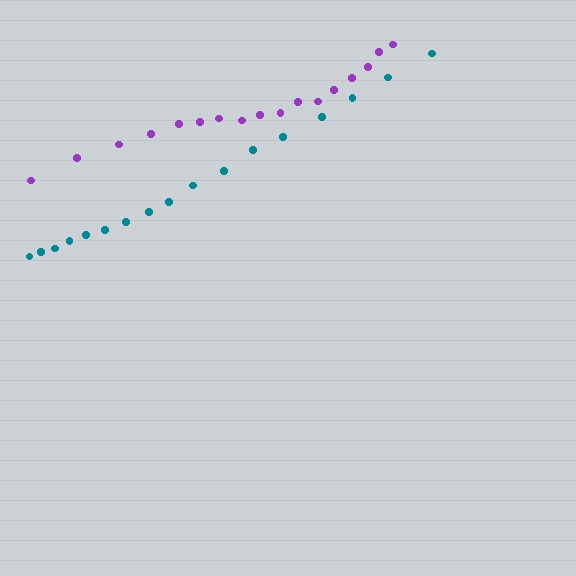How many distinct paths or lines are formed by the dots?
There are 2 distinct paths.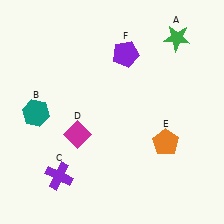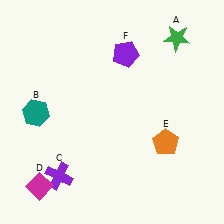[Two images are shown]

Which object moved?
The magenta diamond (D) moved down.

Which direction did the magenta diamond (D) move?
The magenta diamond (D) moved down.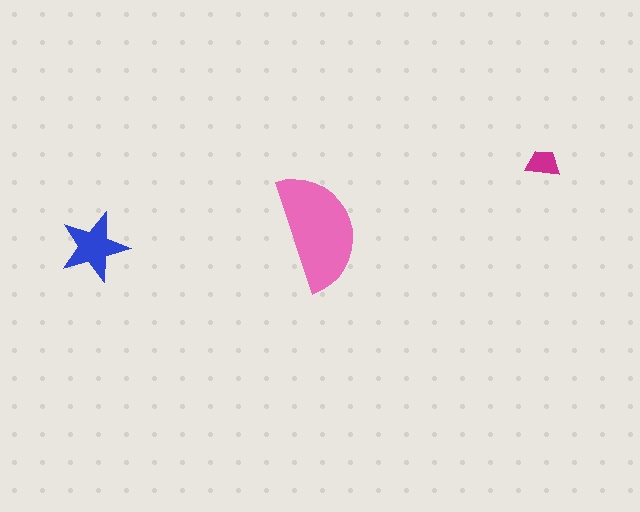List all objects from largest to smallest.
The pink semicircle, the blue star, the magenta trapezoid.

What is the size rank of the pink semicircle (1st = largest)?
1st.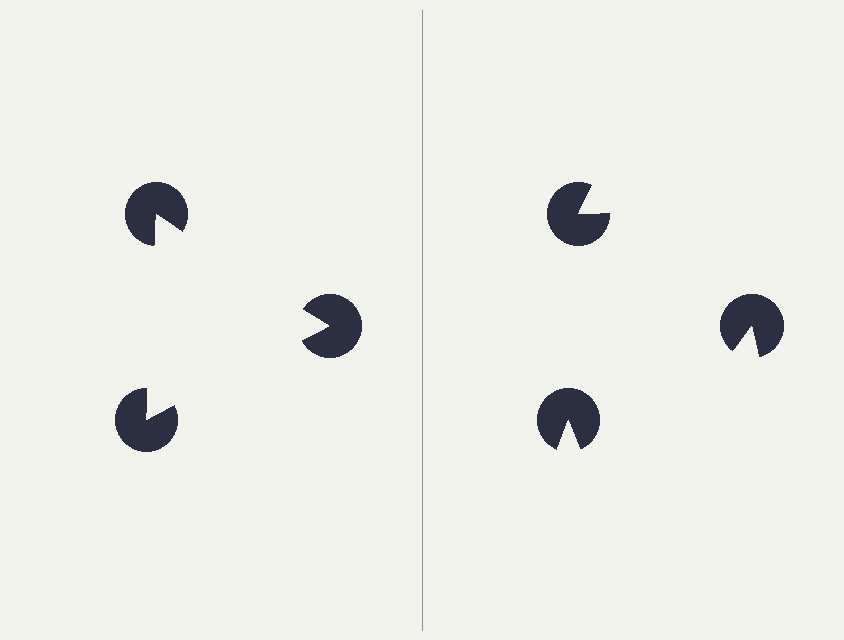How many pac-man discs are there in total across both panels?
6 — 3 on each side.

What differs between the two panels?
The pac-man discs are positioned identically on both sides; only the wedge orientations differ. On the left they align to a triangle; on the right they are misaligned.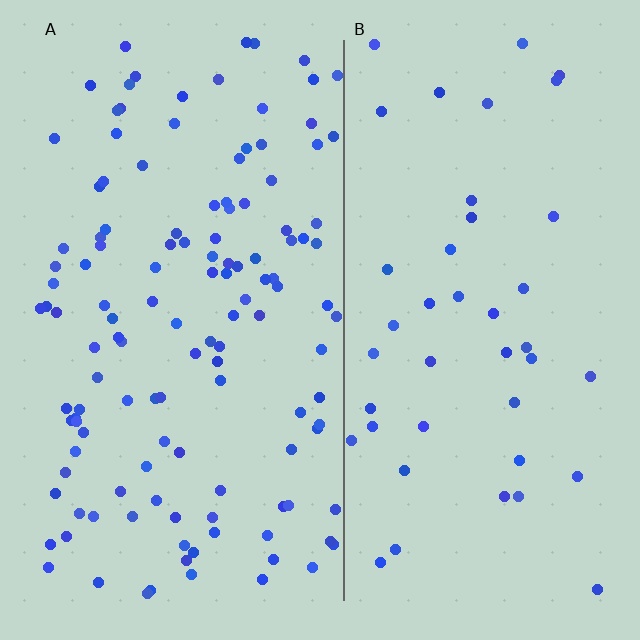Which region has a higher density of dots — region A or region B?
A (the left).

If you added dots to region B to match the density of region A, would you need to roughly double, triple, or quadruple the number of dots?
Approximately triple.